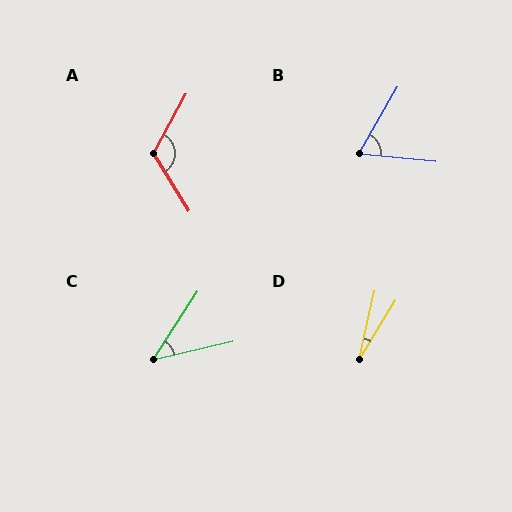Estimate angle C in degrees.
Approximately 44 degrees.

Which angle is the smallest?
D, at approximately 18 degrees.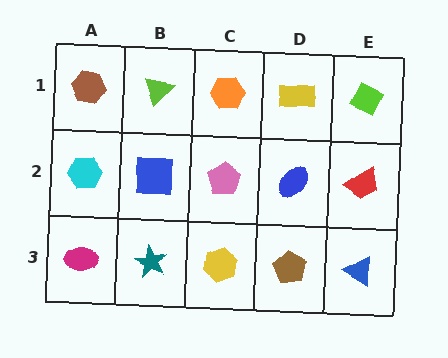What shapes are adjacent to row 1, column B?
A blue square (row 2, column B), a brown hexagon (row 1, column A), an orange hexagon (row 1, column C).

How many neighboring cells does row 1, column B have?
3.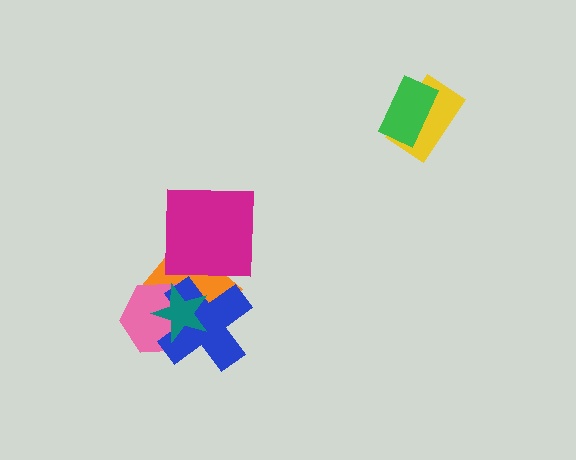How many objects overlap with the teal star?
3 objects overlap with the teal star.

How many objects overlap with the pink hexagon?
3 objects overlap with the pink hexagon.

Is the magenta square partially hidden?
No, no other shape covers it.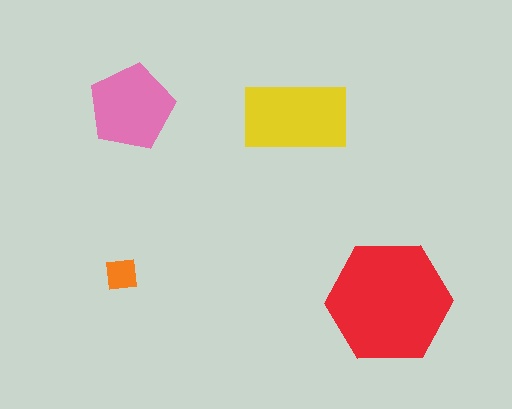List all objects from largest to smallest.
The red hexagon, the yellow rectangle, the pink pentagon, the orange square.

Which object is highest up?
The pink pentagon is topmost.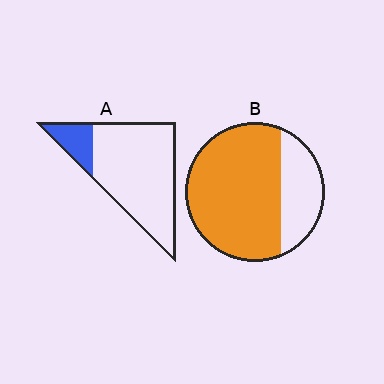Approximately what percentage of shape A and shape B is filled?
A is approximately 15% and B is approximately 75%.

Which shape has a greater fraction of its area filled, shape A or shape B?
Shape B.